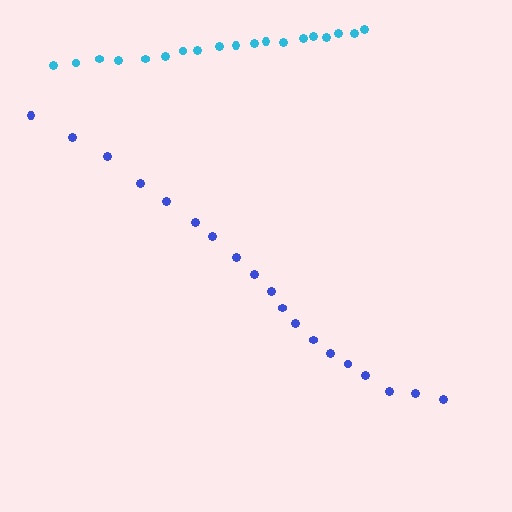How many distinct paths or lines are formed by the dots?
There are 2 distinct paths.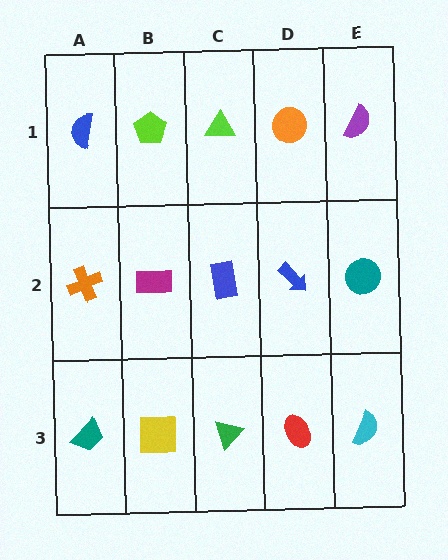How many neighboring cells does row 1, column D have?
3.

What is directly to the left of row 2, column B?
An orange cross.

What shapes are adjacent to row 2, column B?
A lime pentagon (row 1, column B), a yellow square (row 3, column B), an orange cross (row 2, column A), a blue rectangle (row 2, column C).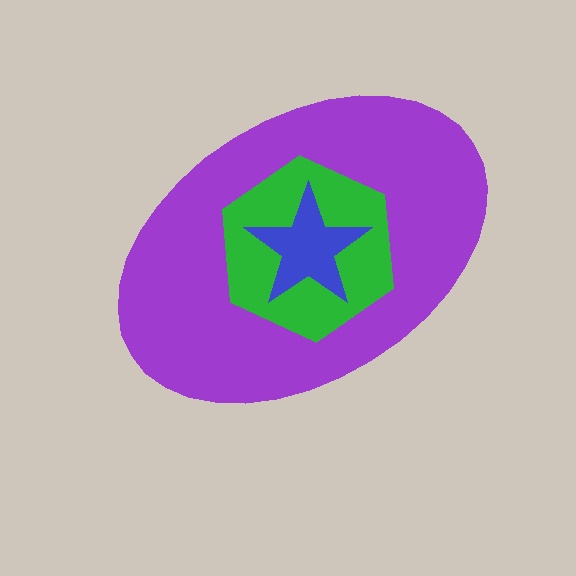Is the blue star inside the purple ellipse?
Yes.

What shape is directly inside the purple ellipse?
The green hexagon.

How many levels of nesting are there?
3.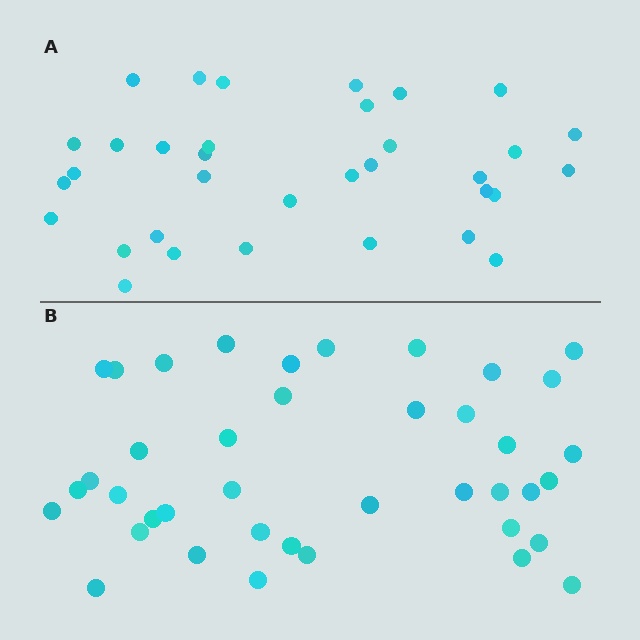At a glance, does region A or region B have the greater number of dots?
Region B (the bottom region) has more dots.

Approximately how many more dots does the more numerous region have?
Region B has about 6 more dots than region A.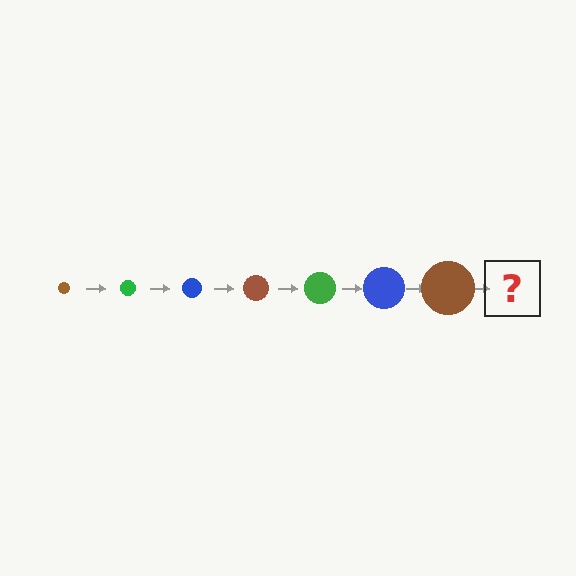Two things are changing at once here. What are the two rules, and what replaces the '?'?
The two rules are that the circle grows larger each step and the color cycles through brown, green, and blue. The '?' should be a green circle, larger than the previous one.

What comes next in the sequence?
The next element should be a green circle, larger than the previous one.